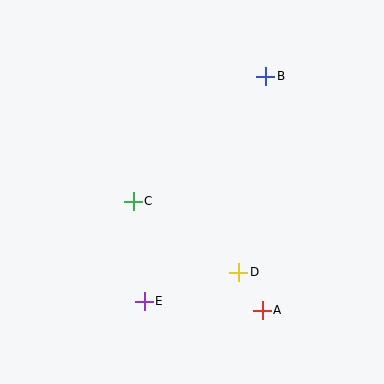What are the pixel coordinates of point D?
Point D is at (239, 272).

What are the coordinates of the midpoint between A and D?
The midpoint between A and D is at (251, 291).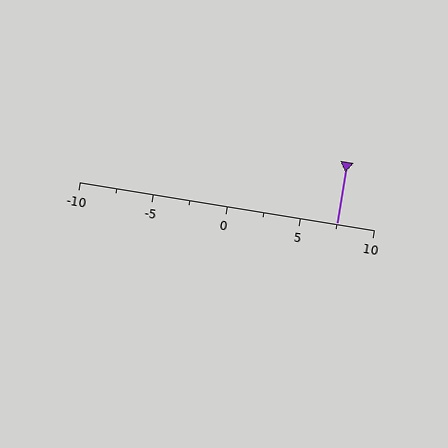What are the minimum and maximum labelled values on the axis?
The axis runs from -10 to 10.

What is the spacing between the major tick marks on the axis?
The major ticks are spaced 5 apart.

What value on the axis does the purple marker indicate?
The marker indicates approximately 7.5.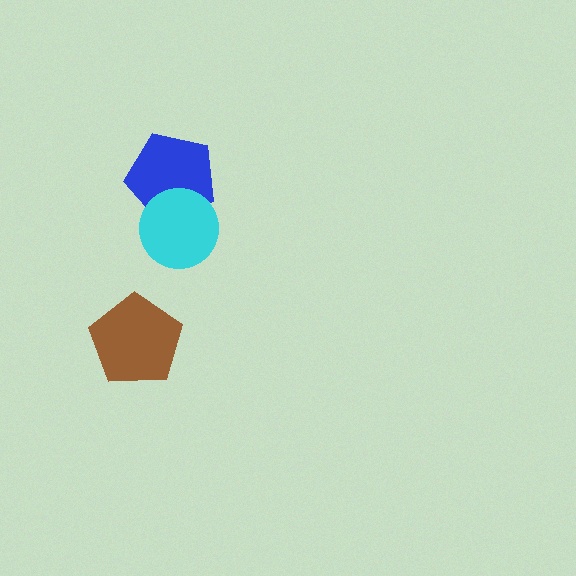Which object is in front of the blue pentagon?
The cyan circle is in front of the blue pentagon.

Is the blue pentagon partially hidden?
Yes, it is partially covered by another shape.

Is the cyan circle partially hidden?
No, no other shape covers it.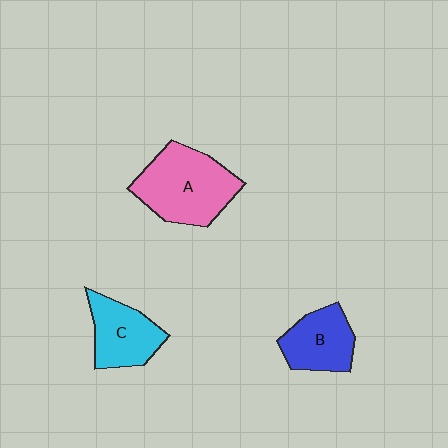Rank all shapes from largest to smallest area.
From largest to smallest: A (pink), C (cyan), B (blue).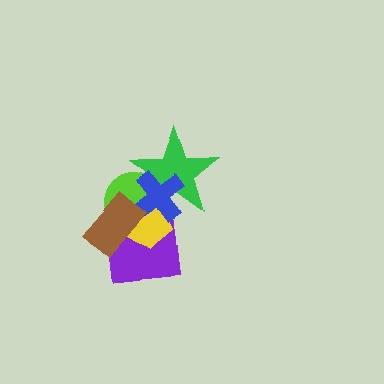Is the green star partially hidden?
Yes, it is partially covered by another shape.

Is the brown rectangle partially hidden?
No, no other shape covers it.